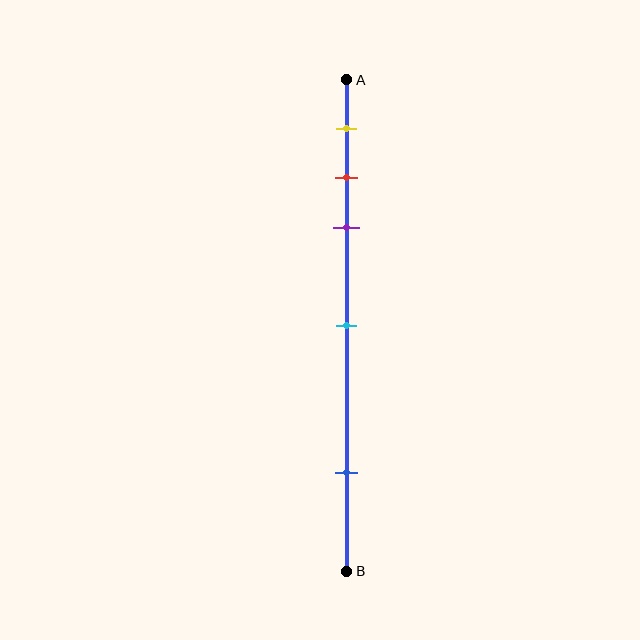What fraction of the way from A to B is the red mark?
The red mark is approximately 20% (0.2) of the way from A to B.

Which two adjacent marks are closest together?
The red and purple marks are the closest adjacent pair.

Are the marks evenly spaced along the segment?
No, the marks are not evenly spaced.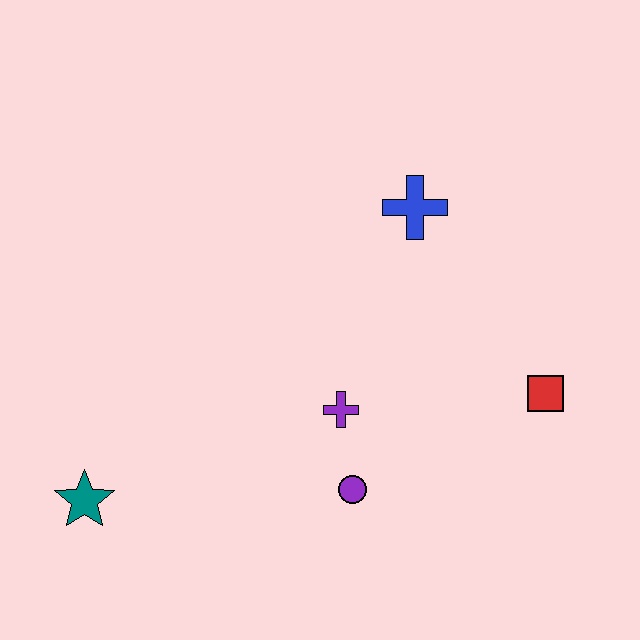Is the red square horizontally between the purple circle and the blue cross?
No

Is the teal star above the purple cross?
No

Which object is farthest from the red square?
The teal star is farthest from the red square.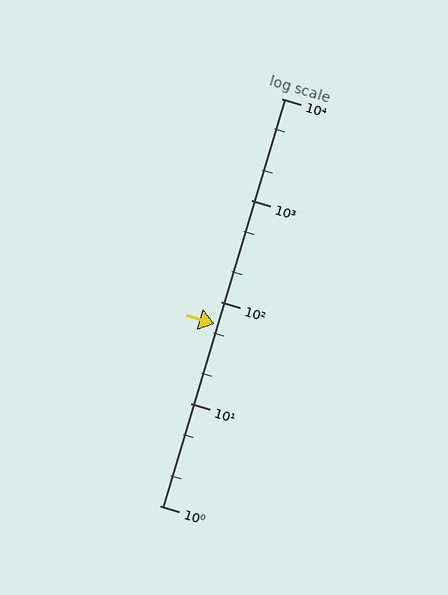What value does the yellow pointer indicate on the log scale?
The pointer indicates approximately 61.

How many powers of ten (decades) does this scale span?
The scale spans 4 decades, from 1 to 10000.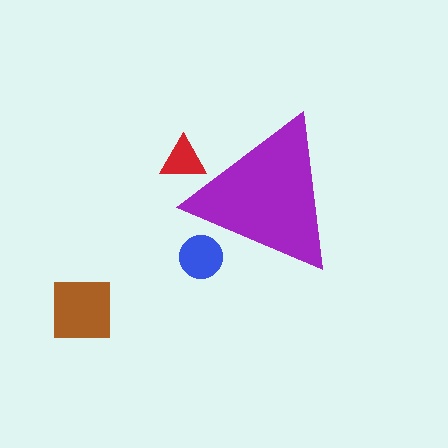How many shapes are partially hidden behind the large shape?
2 shapes are partially hidden.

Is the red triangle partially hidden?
Yes, the red triangle is partially hidden behind the purple triangle.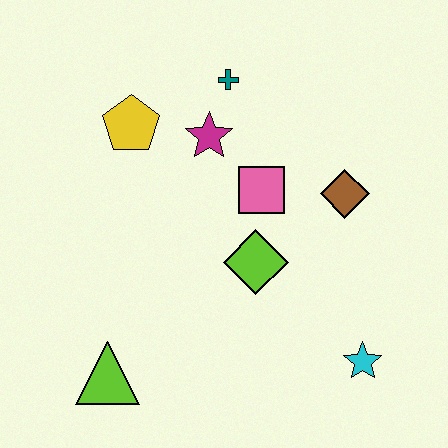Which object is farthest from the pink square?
The lime triangle is farthest from the pink square.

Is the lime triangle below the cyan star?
Yes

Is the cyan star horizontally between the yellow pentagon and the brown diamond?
No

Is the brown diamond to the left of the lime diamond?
No